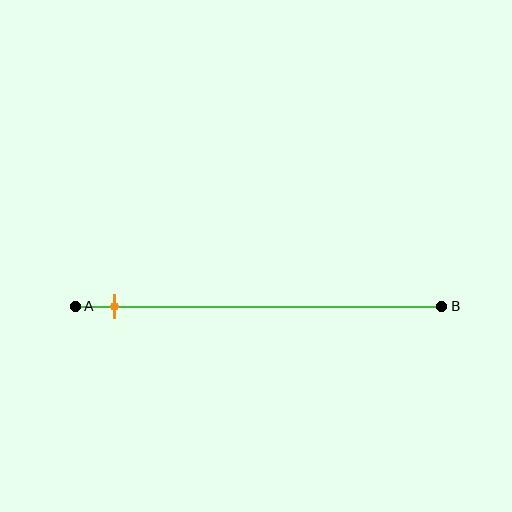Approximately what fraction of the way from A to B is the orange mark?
The orange mark is approximately 10% of the way from A to B.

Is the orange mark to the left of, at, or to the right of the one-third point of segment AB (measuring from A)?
The orange mark is to the left of the one-third point of segment AB.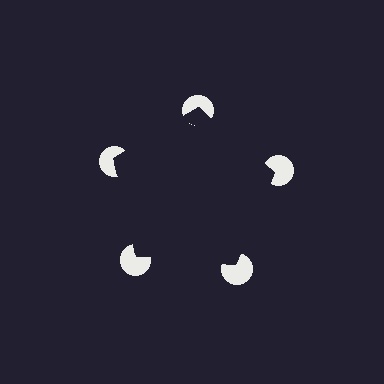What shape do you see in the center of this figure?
An illusory pentagon — its edges are inferred from the aligned wedge cuts in the pac-man discs, not physically drawn.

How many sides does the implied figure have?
5 sides.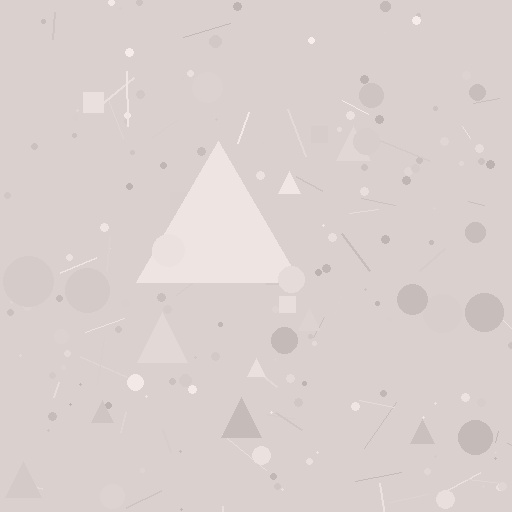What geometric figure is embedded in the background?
A triangle is embedded in the background.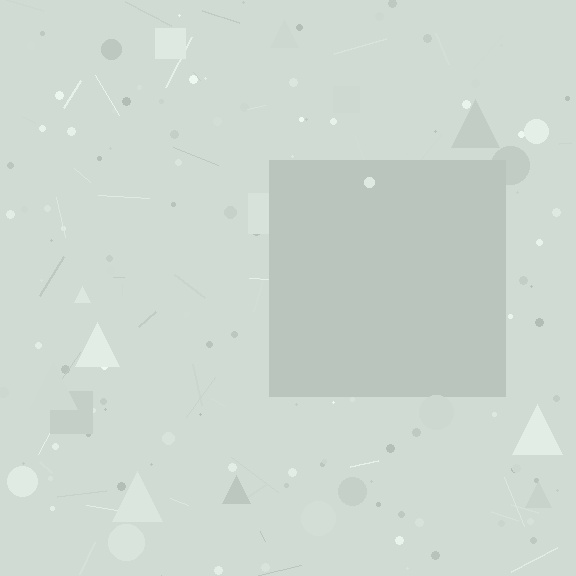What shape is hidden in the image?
A square is hidden in the image.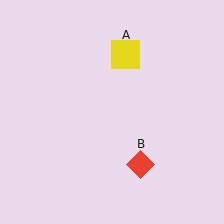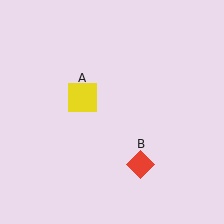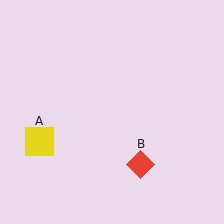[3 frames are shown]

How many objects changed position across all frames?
1 object changed position: yellow square (object A).